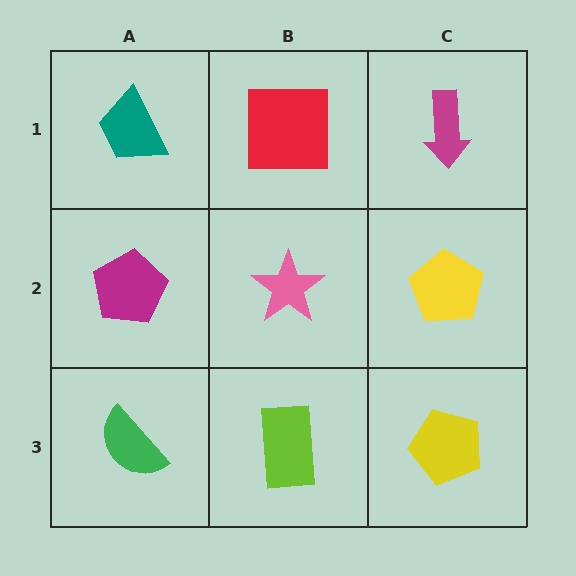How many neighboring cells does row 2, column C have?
3.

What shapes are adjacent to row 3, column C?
A yellow pentagon (row 2, column C), a lime rectangle (row 3, column B).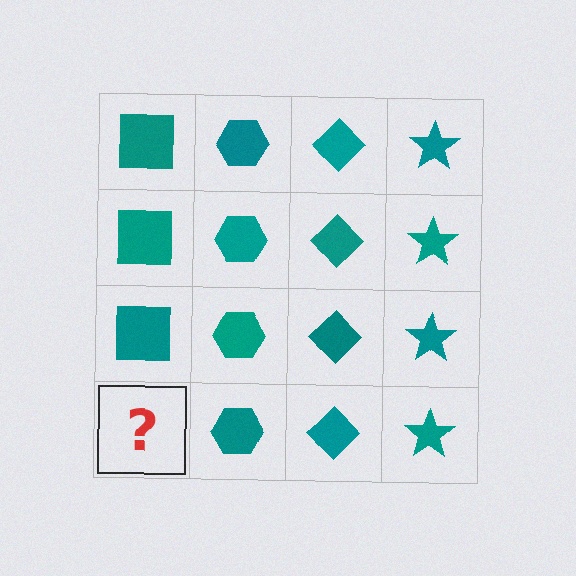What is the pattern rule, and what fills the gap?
The rule is that each column has a consistent shape. The gap should be filled with a teal square.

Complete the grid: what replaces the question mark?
The question mark should be replaced with a teal square.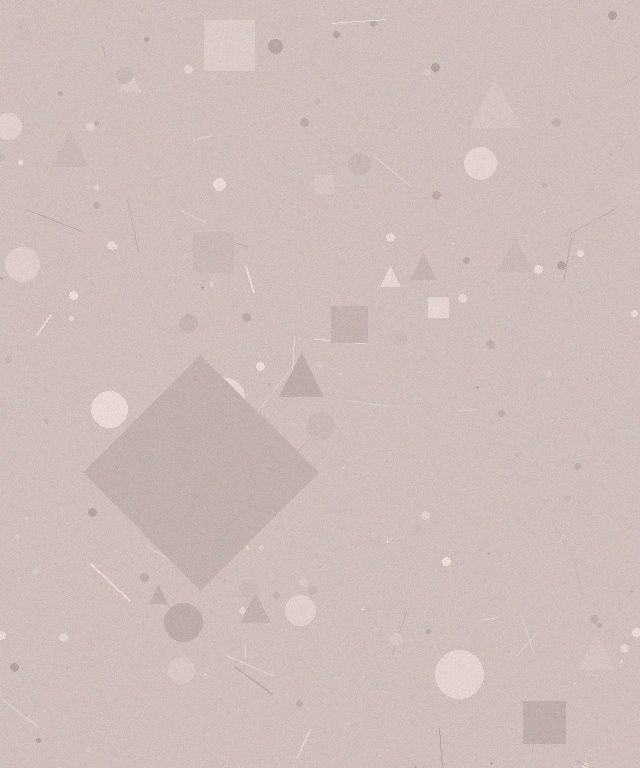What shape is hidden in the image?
A diamond is hidden in the image.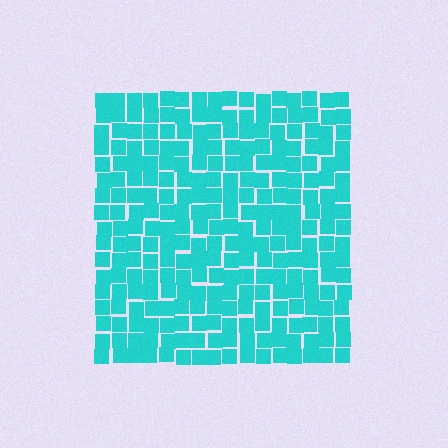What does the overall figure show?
The overall figure shows a square.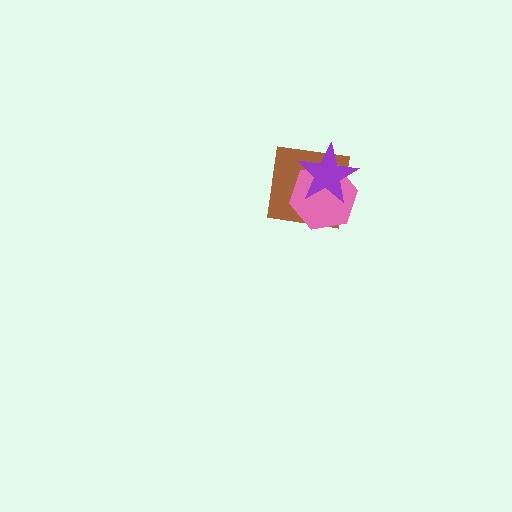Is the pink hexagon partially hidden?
Yes, it is partially covered by another shape.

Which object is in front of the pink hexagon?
The purple star is in front of the pink hexagon.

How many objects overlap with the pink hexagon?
2 objects overlap with the pink hexagon.